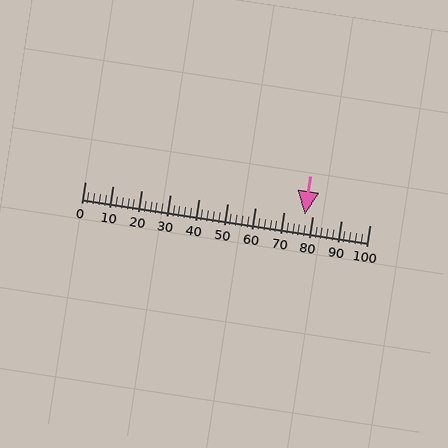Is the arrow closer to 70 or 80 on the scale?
The arrow is closer to 80.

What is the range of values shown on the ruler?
The ruler shows values from 0 to 100.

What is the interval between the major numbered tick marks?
The major tick marks are spaced 10 units apart.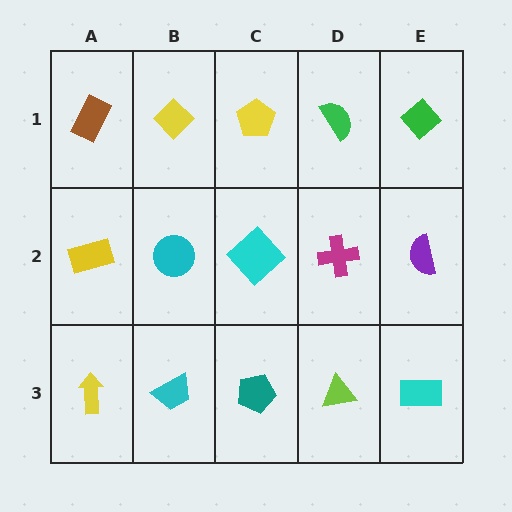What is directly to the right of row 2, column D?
A purple semicircle.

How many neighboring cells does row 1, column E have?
2.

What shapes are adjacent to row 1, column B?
A cyan circle (row 2, column B), a brown rectangle (row 1, column A), a yellow pentagon (row 1, column C).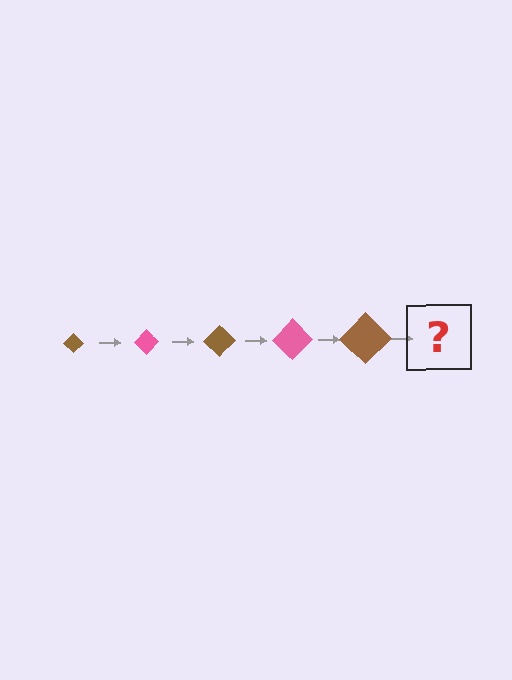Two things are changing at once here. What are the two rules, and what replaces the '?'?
The two rules are that the diamond grows larger each step and the color cycles through brown and pink. The '?' should be a pink diamond, larger than the previous one.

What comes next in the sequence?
The next element should be a pink diamond, larger than the previous one.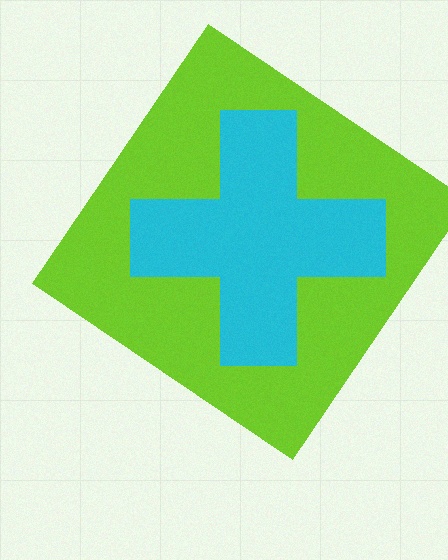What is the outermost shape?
The lime diamond.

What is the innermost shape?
The cyan cross.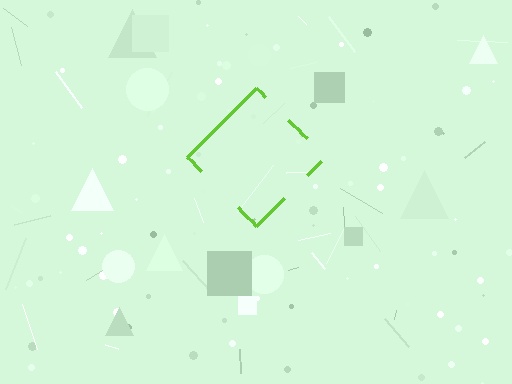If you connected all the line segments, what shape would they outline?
They would outline a diamond.